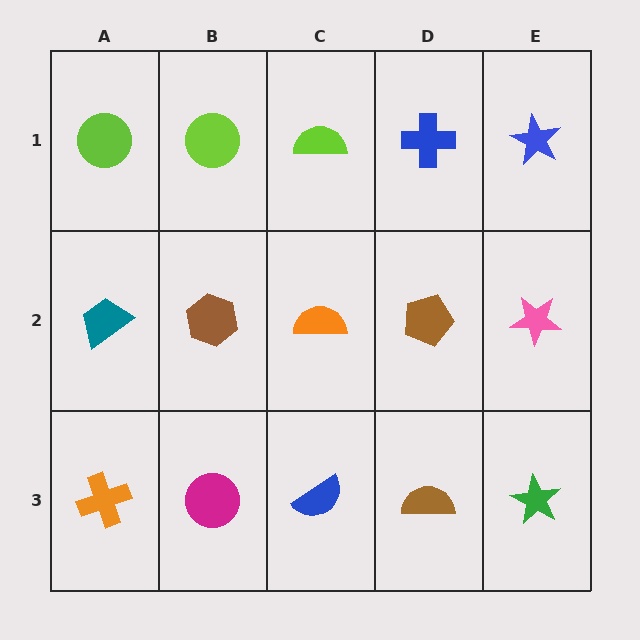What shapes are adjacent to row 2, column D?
A blue cross (row 1, column D), a brown semicircle (row 3, column D), an orange semicircle (row 2, column C), a pink star (row 2, column E).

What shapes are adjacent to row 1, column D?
A brown pentagon (row 2, column D), a lime semicircle (row 1, column C), a blue star (row 1, column E).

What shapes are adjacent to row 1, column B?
A brown hexagon (row 2, column B), a lime circle (row 1, column A), a lime semicircle (row 1, column C).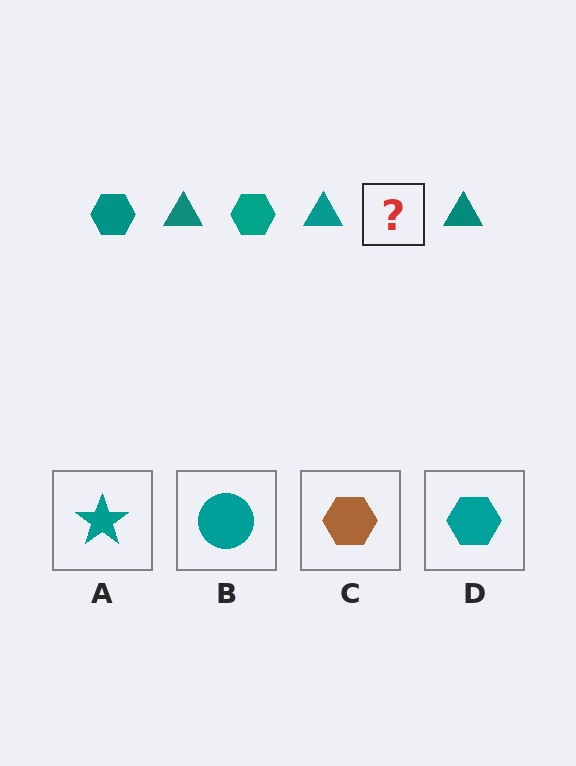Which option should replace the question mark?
Option D.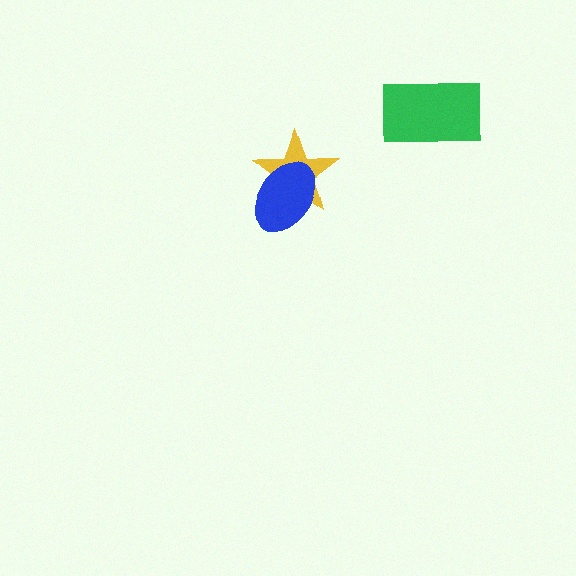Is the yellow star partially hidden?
Yes, it is partially covered by another shape.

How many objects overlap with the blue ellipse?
1 object overlaps with the blue ellipse.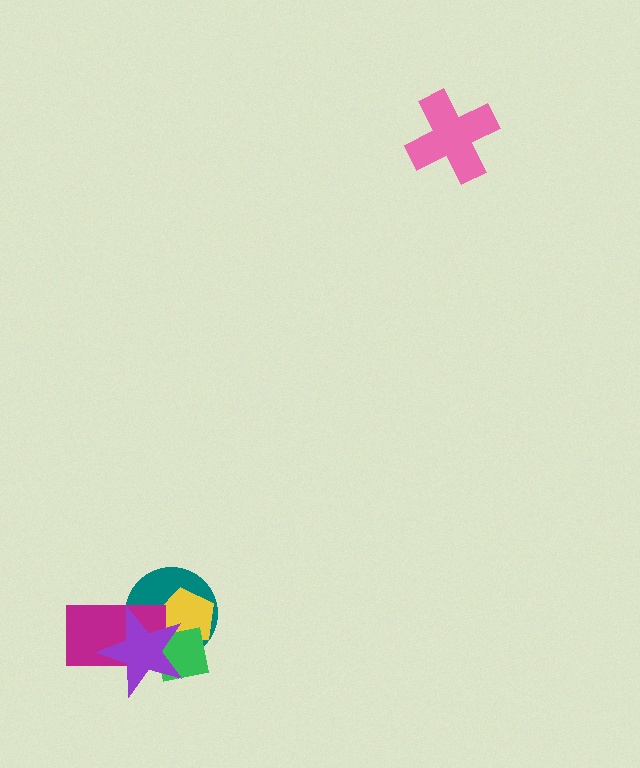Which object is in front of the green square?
The purple star is in front of the green square.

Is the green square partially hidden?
Yes, it is partially covered by another shape.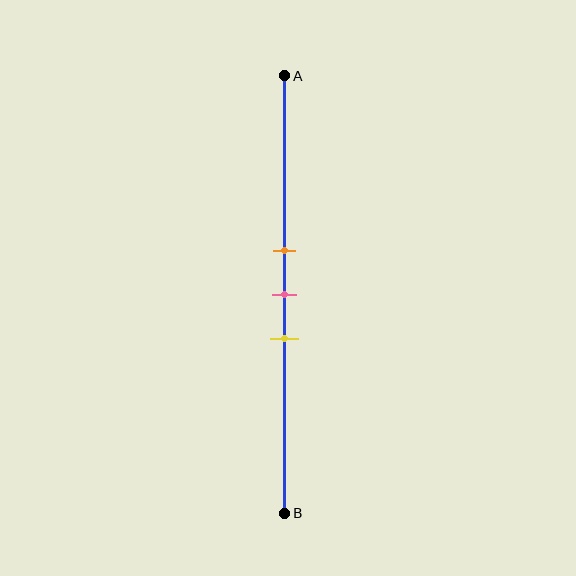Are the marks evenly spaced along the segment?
Yes, the marks are approximately evenly spaced.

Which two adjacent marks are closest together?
The orange and pink marks are the closest adjacent pair.